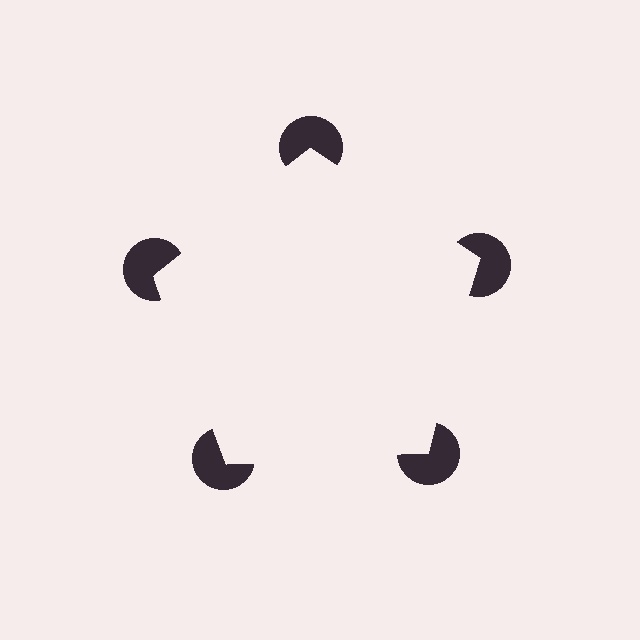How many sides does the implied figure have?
5 sides.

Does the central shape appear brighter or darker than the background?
It typically appears slightly brighter than the background, even though no actual brightness change is drawn.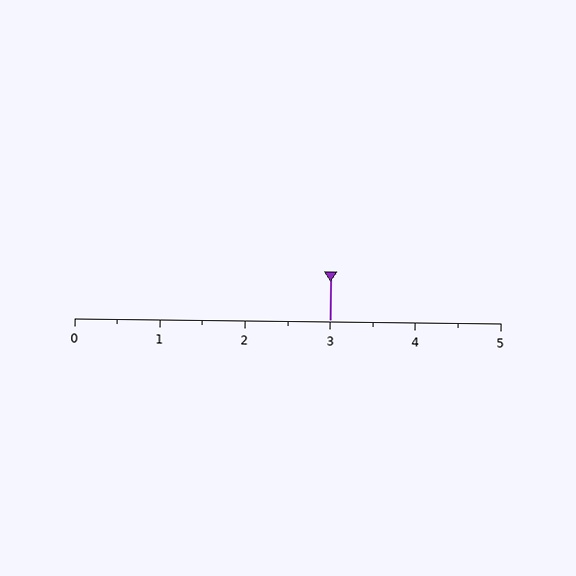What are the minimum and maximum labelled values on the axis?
The axis runs from 0 to 5.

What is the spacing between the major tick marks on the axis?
The major ticks are spaced 1 apart.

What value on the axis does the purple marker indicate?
The marker indicates approximately 3.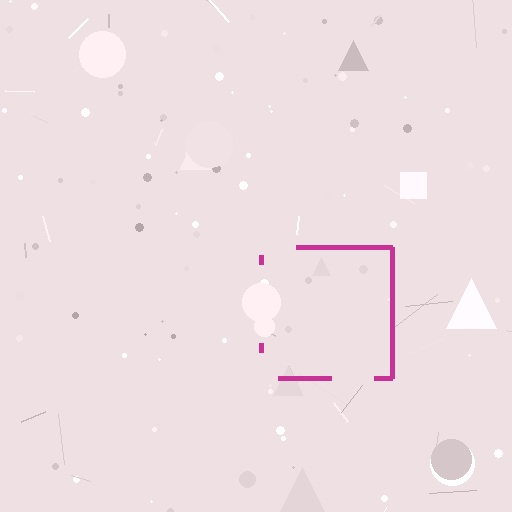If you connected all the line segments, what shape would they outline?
They would outline a square.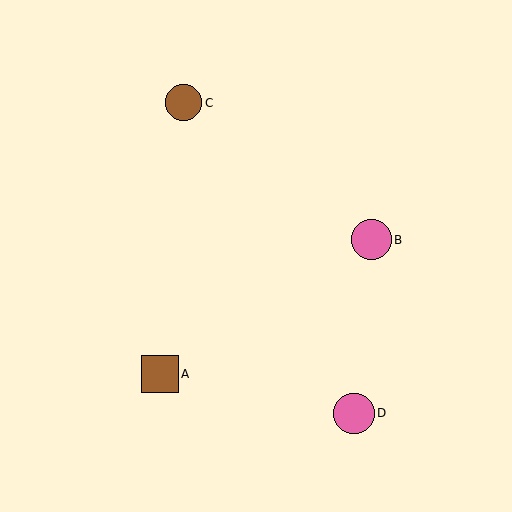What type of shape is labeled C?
Shape C is a brown circle.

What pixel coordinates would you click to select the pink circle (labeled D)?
Click at (354, 413) to select the pink circle D.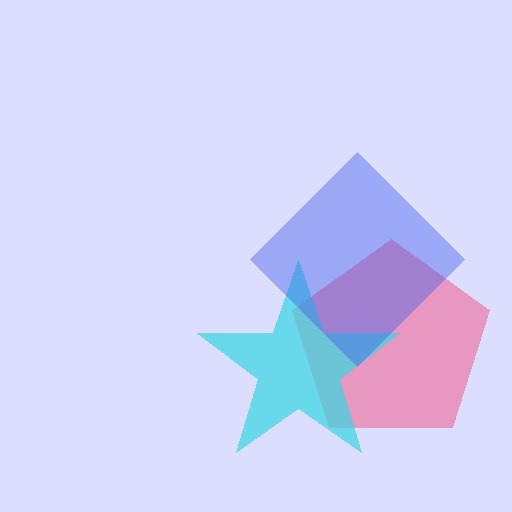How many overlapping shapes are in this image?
There are 3 overlapping shapes in the image.